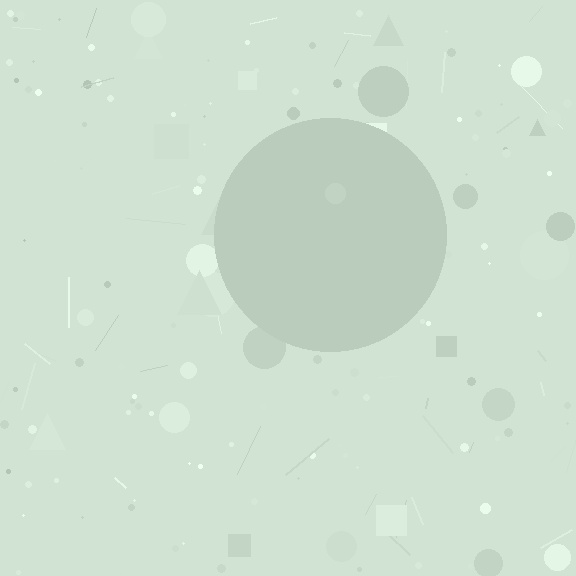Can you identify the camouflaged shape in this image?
The camouflaged shape is a circle.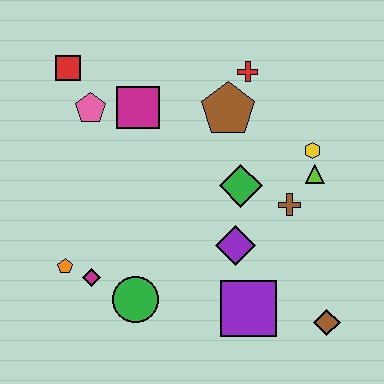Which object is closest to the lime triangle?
The yellow hexagon is closest to the lime triangle.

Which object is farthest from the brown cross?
The red square is farthest from the brown cross.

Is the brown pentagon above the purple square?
Yes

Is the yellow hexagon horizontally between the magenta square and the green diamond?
No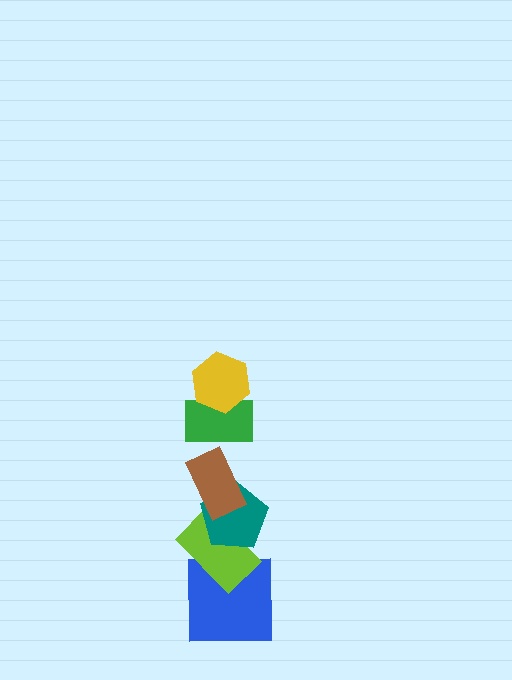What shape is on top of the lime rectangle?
The teal pentagon is on top of the lime rectangle.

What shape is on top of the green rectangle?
The yellow hexagon is on top of the green rectangle.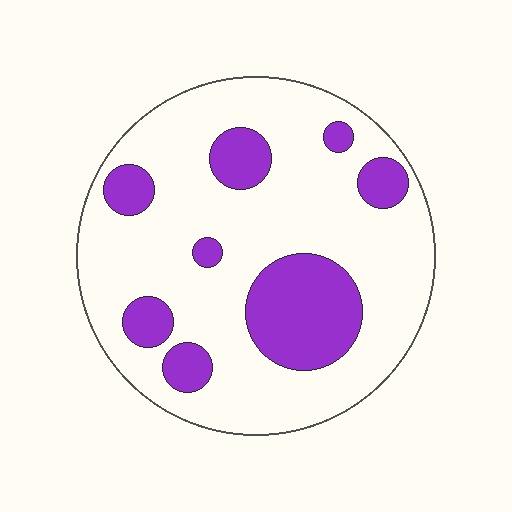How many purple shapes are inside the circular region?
8.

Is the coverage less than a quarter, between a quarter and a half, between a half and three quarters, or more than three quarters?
Less than a quarter.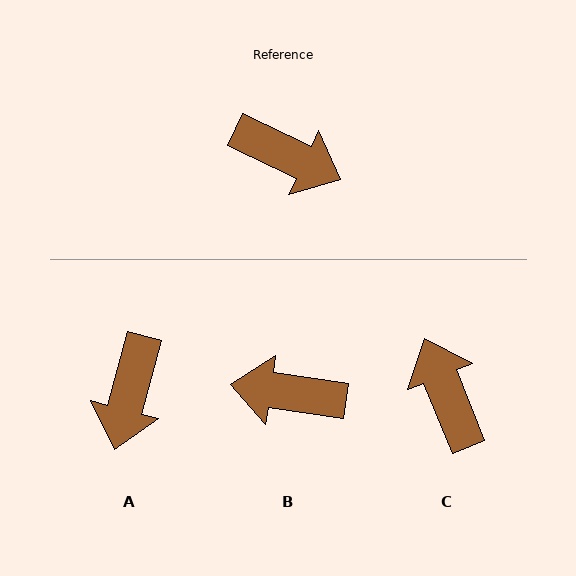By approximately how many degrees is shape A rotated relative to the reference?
Approximately 79 degrees clockwise.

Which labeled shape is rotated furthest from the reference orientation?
B, about 163 degrees away.